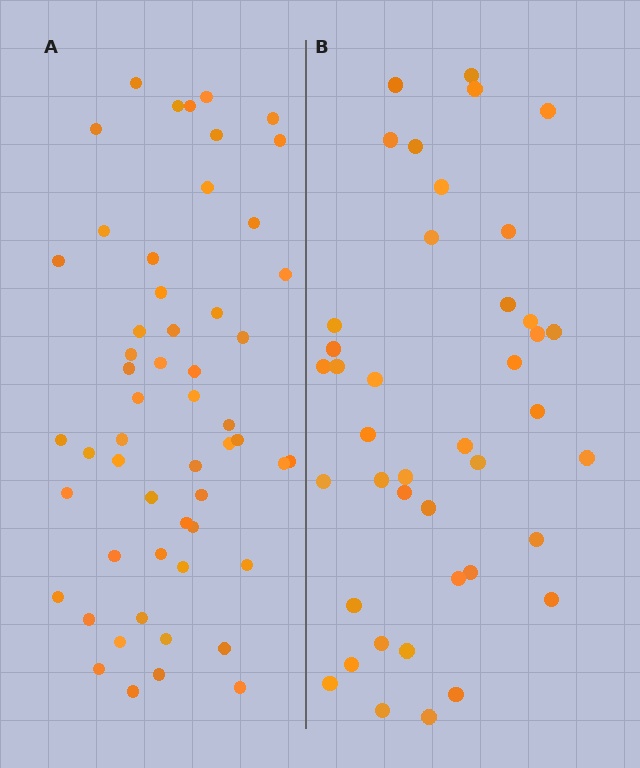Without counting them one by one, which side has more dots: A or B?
Region A (the left region) has more dots.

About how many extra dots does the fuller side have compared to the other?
Region A has approximately 15 more dots than region B.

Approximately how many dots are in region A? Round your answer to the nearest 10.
About 50 dots. (The exact count is 54, which rounds to 50.)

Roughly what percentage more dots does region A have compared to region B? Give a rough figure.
About 30% more.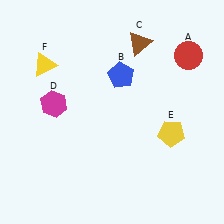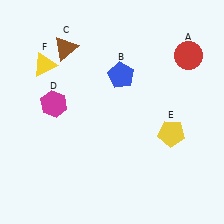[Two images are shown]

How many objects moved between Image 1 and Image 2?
1 object moved between the two images.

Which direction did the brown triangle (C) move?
The brown triangle (C) moved left.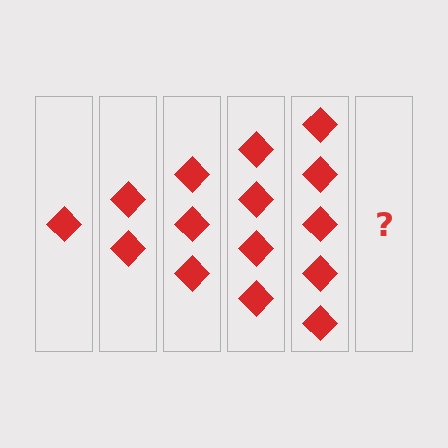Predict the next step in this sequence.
The next step is 6 diamonds.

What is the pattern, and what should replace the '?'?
The pattern is that each step adds one more diamond. The '?' should be 6 diamonds.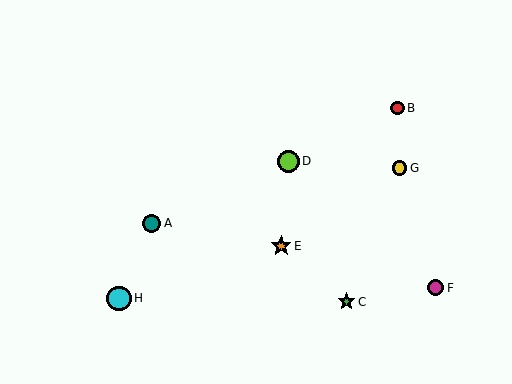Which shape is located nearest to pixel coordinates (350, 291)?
The green star (labeled C) at (346, 302) is nearest to that location.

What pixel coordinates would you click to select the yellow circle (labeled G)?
Click at (400, 168) to select the yellow circle G.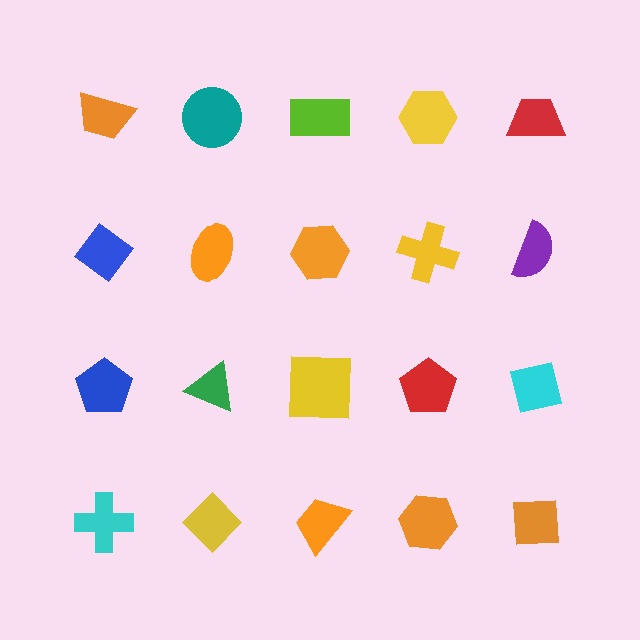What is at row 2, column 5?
A purple semicircle.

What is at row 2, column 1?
A blue diamond.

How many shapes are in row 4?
5 shapes.